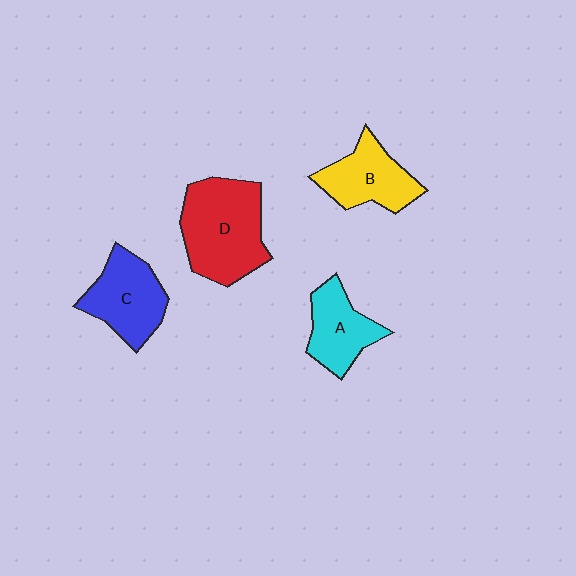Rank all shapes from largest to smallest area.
From largest to smallest: D (red), C (blue), B (yellow), A (cyan).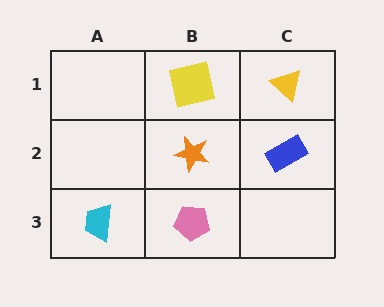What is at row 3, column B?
A pink pentagon.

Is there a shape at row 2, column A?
No, that cell is empty.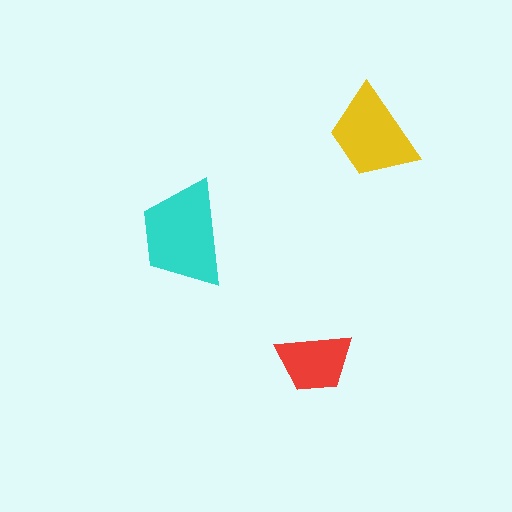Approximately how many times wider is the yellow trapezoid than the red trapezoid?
About 1.5 times wider.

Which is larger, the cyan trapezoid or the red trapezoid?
The cyan one.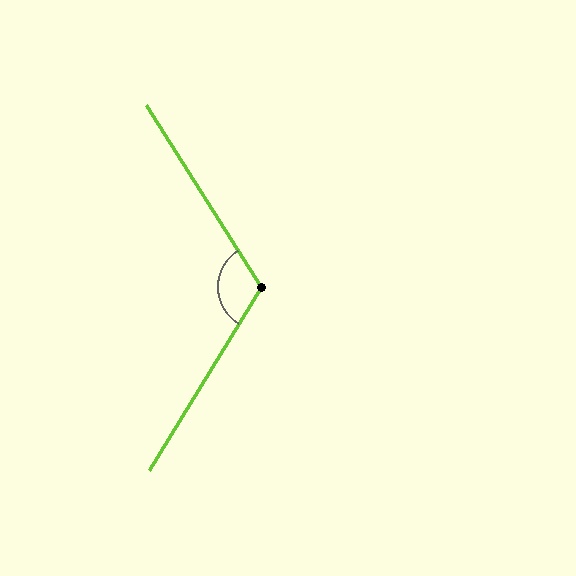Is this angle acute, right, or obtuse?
It is obtuse.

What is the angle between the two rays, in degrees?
Approximately 116 degrees.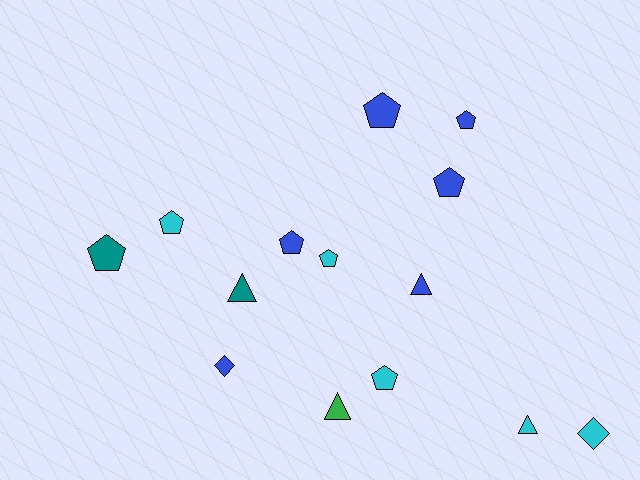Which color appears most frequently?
Blue, with 6 objects.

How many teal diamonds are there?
There are no teal diamonds.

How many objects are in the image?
There are 14 objects.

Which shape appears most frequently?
Pentagon, with 8 objects.